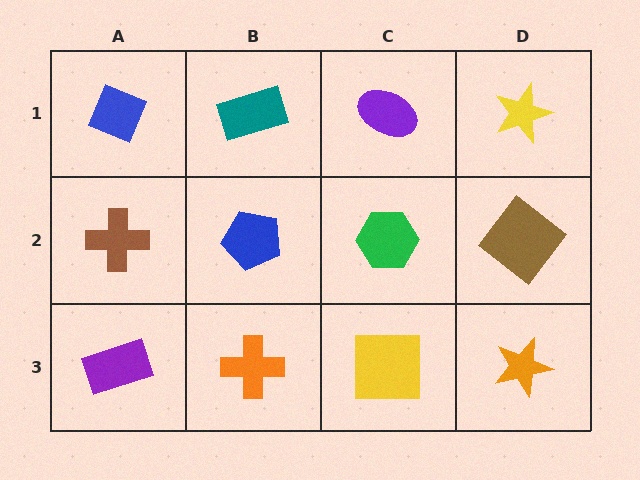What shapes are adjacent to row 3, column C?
A green hexagon (row 2, column C), an orange cross (row 3, column B), an orange star (row 3, column D).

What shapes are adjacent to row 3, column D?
A brown diamond (row 2, column D), a yellow square (row 3, column C).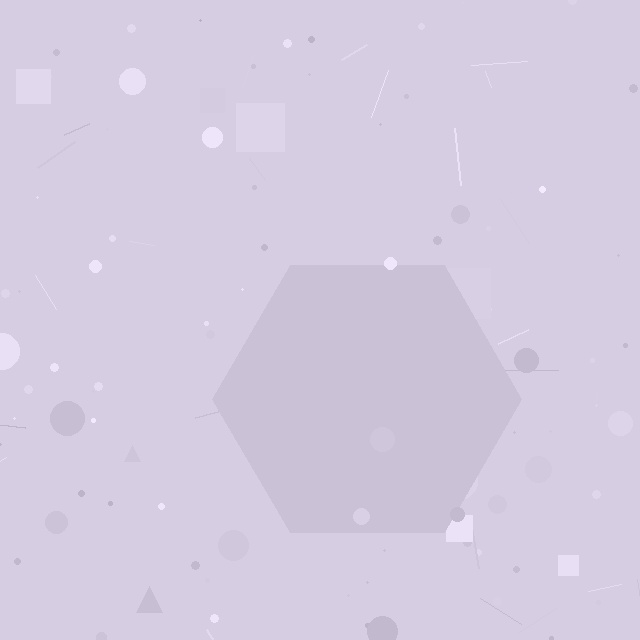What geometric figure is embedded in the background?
A hexagon is embedded in the background.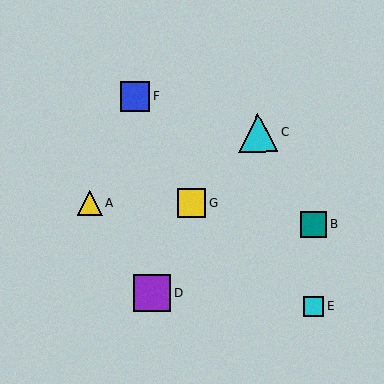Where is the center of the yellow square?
The center of the yellow square is at (191, 203).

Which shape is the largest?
The cyan triangle (labeled C) is the largest.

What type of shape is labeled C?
Shape C is a cyan triangle.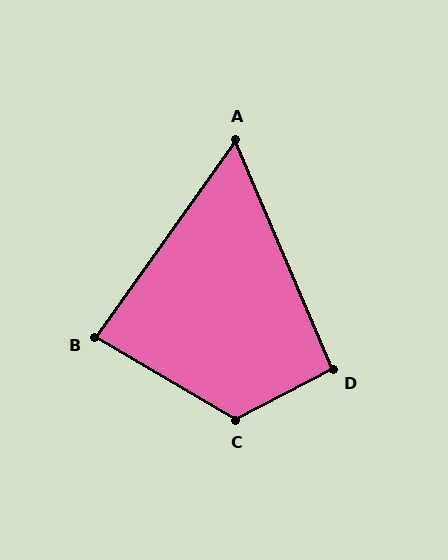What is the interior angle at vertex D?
Approximately 95 degrees (approximately right).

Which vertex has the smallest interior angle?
A, at approximately 58 degrees.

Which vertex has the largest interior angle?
C, at approximately 122 degrees.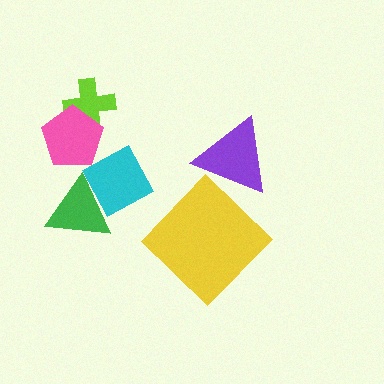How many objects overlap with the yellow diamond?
0 objects overlap with the yellow diamond.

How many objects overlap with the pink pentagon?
1 object overlaps with the pink pentagon.